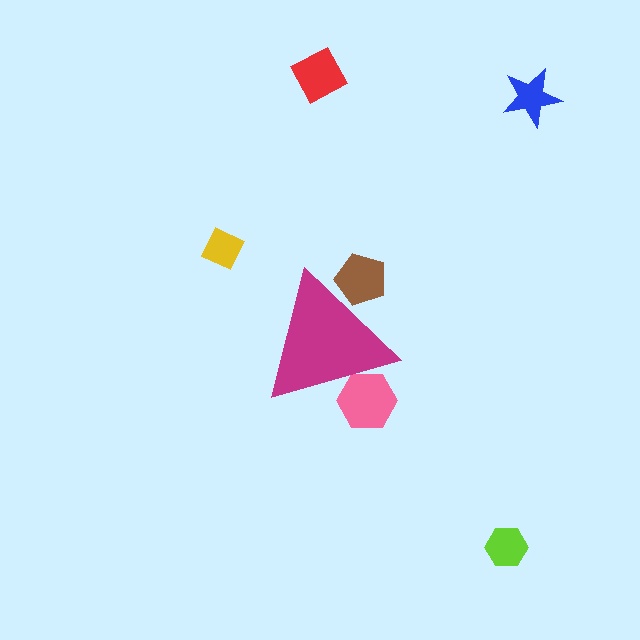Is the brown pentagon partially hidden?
Yes, the brown pentagon is partially hidden behind the magenta triangle.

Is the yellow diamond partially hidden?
No, the yellow diamond is fully visible.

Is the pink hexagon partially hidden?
Yes, the pink hexagon is partially hidden behind the magenta triangle.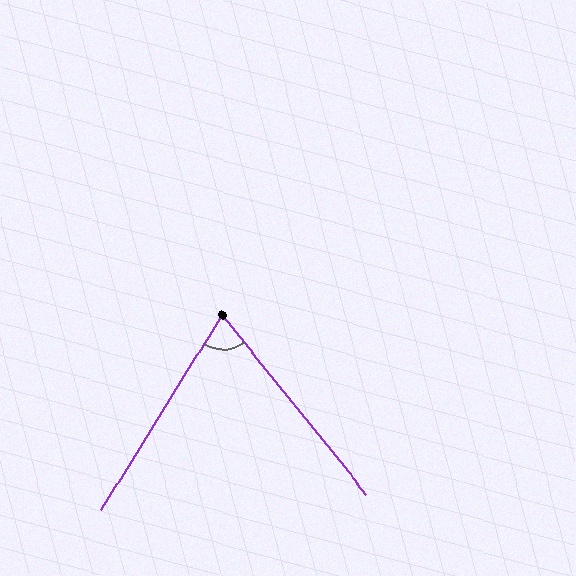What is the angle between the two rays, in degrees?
Approximately 71 degrees.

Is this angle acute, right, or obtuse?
It is acute.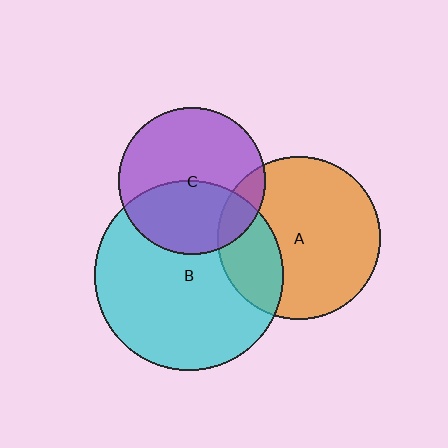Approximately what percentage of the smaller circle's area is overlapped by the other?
Approximately 25%.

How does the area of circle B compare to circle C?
Approximately 1.7 times.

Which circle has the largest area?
Circle B (cyan).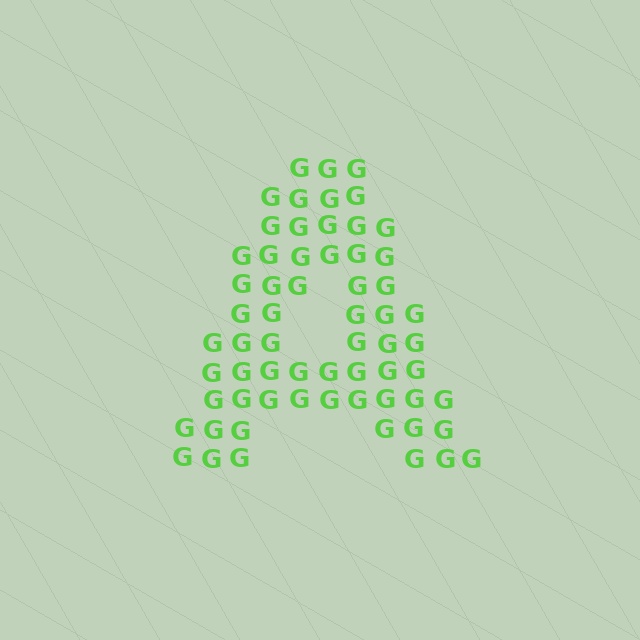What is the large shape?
The large shape is the letter A.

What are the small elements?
The small elements are letter G's.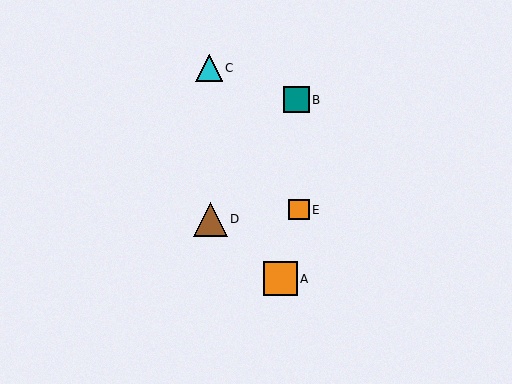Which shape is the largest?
The orange square (labeled A) is the largest.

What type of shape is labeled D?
Shape D is a brown triangle.